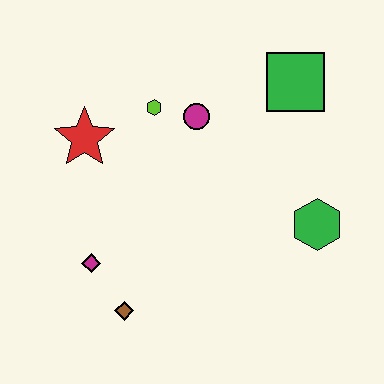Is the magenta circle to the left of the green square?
Yes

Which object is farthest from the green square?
The brown diamond is farthest from the green square.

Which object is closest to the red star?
The lime hexagon is closest to the red star.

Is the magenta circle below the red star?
No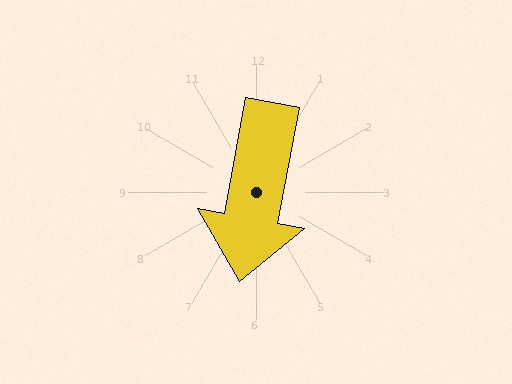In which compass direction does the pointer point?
South.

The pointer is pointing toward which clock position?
Roughly 6 o'clock.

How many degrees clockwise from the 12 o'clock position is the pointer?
Approximately 191 degrees.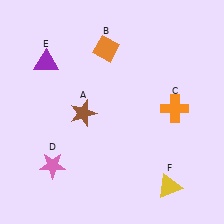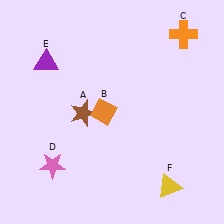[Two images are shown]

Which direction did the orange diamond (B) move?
The orange diamond (B) moved down.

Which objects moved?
The objects that moved are: the orange diamond (B), the orange cross (C).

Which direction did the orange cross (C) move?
The orange cross (C) moved up.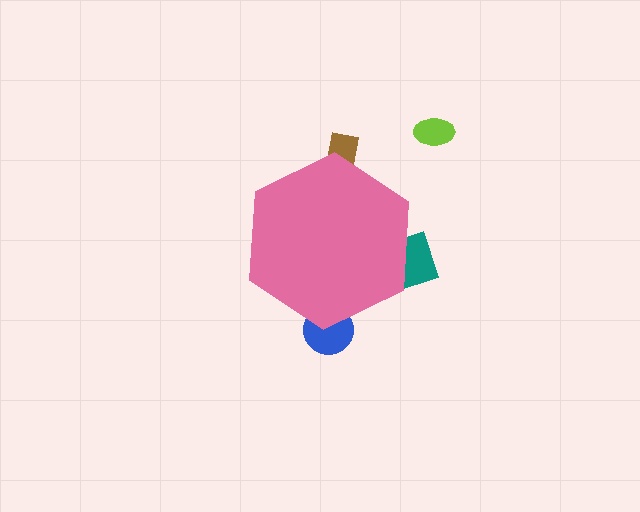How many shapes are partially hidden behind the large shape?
3 shapes are partially hidden.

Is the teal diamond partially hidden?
Yes, the teal diamond is partially hidden behind the pink hexagon.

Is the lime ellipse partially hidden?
No, the lime ellipse is fully visible.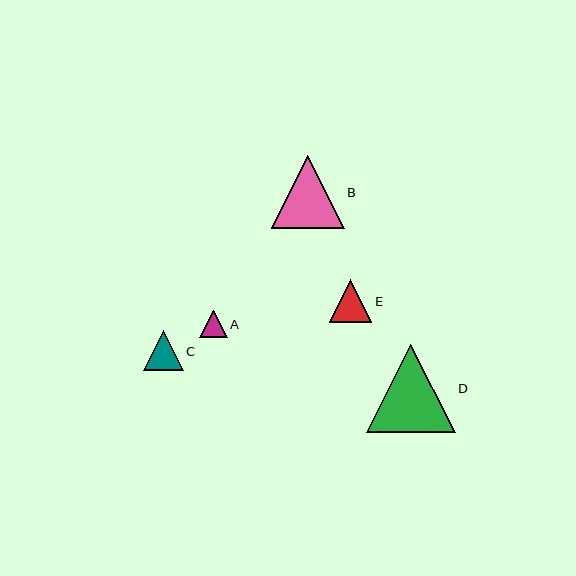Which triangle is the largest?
Triangle D is the largest with a size of approximately 88 pixels.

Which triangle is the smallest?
Triangle A is the smallest with a size of approximately 27 pixels.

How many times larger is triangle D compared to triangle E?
Triangle D is approximately 2.1 times the size of triangle E.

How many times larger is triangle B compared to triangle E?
Triangle B is approximately 1.7 times the size of triangle E.